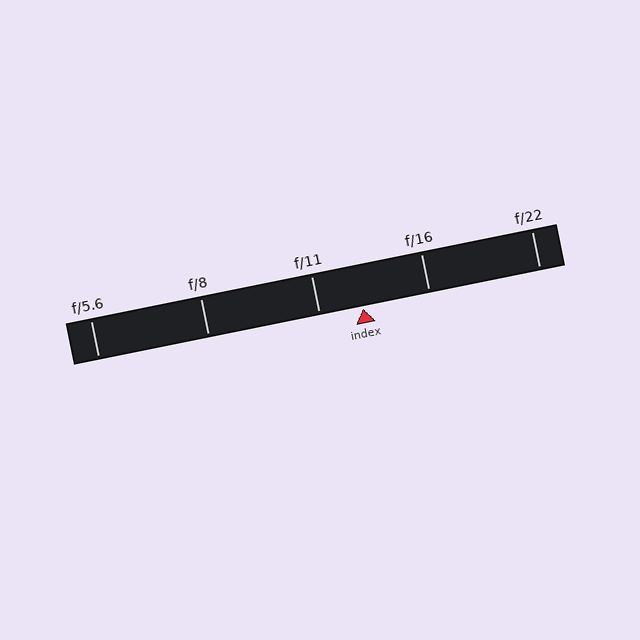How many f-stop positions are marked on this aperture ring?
There are 5 f-stop positions marked.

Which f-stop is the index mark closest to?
The index mark is closest to f/11.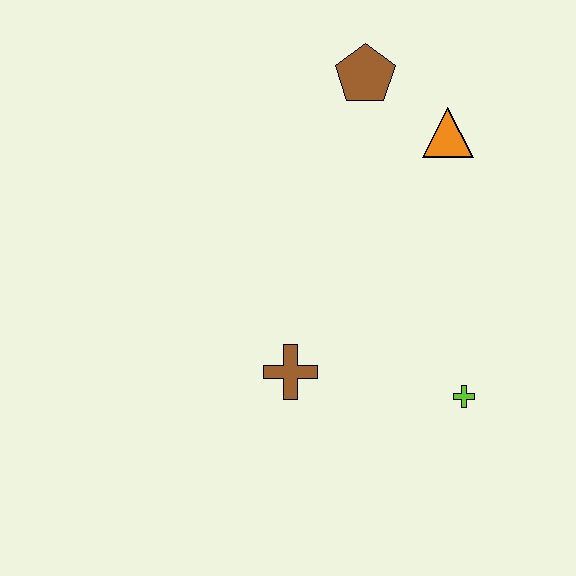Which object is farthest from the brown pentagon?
The lime cross is farthest from the brown pentagon.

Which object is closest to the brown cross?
The lime cross is closest to the brown cross.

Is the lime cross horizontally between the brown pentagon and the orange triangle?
No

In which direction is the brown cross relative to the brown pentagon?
The brown cross is below the brown pentagon.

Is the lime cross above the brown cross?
No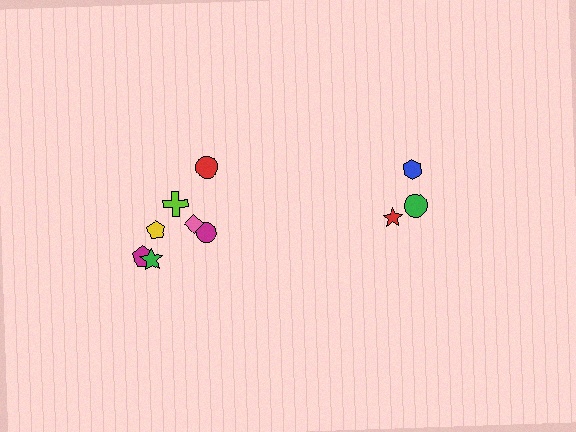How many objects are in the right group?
There are 3 objects.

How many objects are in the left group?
There are 7 objects.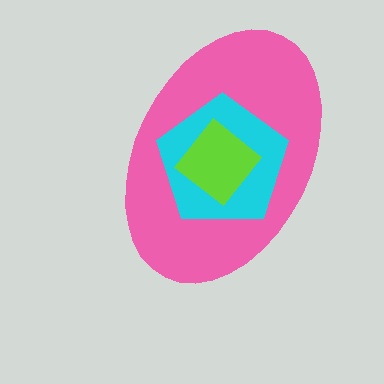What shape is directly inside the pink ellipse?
The cyan pentagon.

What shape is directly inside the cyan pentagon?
The lime diamond.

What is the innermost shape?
The lime diamond.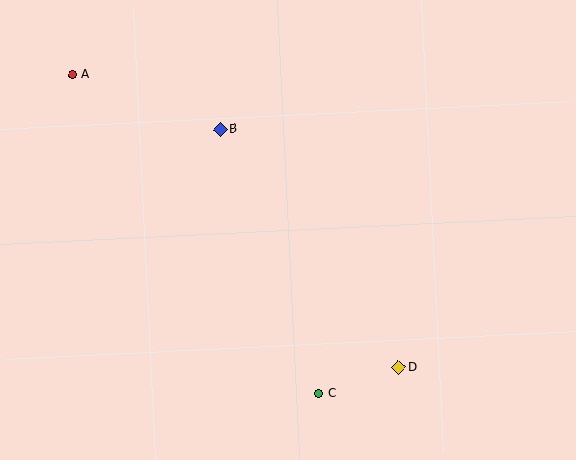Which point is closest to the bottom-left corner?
Point C is closest to the bottom-left corner.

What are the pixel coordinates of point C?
Point C is at (319, 393).